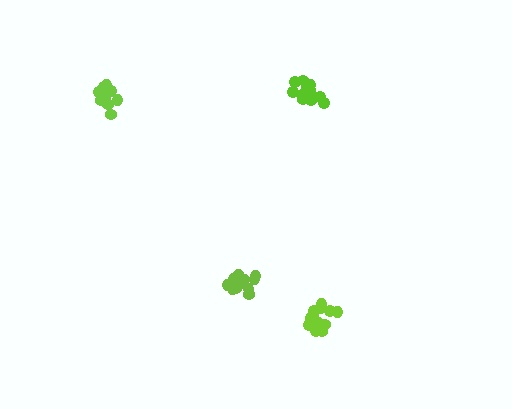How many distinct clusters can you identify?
There are 4 distinct clusters.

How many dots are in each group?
Group 1: 14 dots, Group 2: 15 dots, Group 3: 11 dots, Group 4: 15 dots (55 total).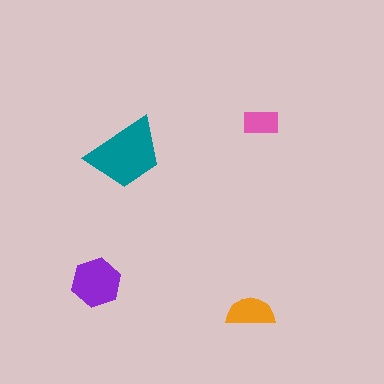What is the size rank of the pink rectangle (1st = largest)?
4th.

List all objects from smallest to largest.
The pink rectangle, the orange semicircle, the purple hexagon, the teal trapezoid.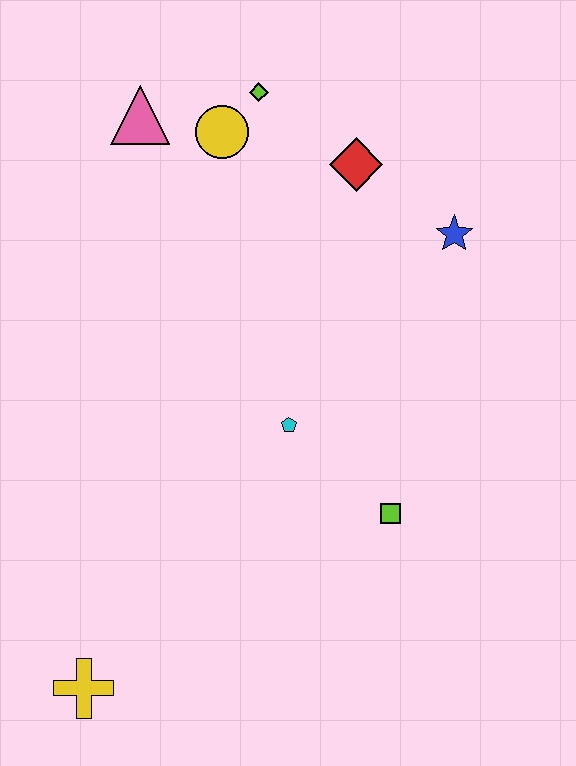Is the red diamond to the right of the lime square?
No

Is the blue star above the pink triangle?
No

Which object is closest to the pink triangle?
The yellow circle is closest to the pink triangle.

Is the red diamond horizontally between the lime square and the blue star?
No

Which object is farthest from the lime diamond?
The yellow cross is farthest from the lime diamond.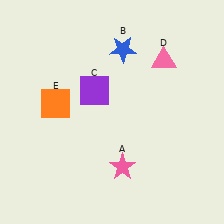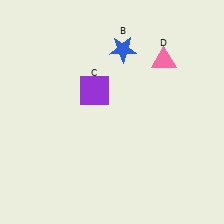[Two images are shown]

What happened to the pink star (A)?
The pink star (A) was removed in Image 2. It was in the bottom-right area of Image 1.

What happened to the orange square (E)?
The orange square (E) was removed in Image 2. It was in the top-left area of Image 1.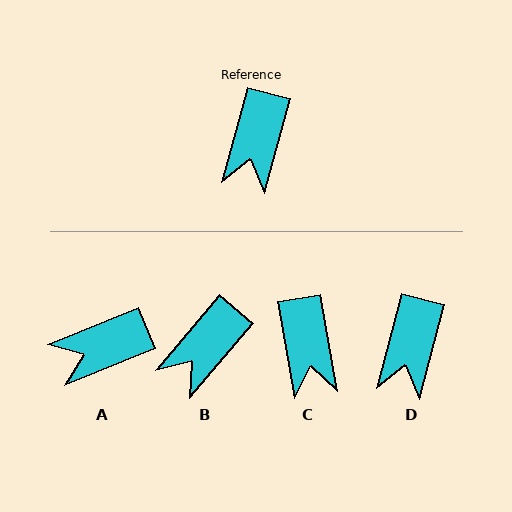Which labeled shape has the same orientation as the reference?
D.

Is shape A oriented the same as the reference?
No, it is off by about 53 degrees.